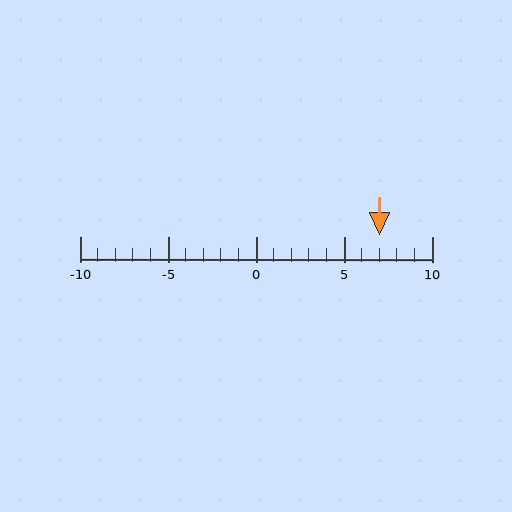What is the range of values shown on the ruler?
The ruler shows values from -10 to 10.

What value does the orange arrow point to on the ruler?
The orange arrow points to approximately 7.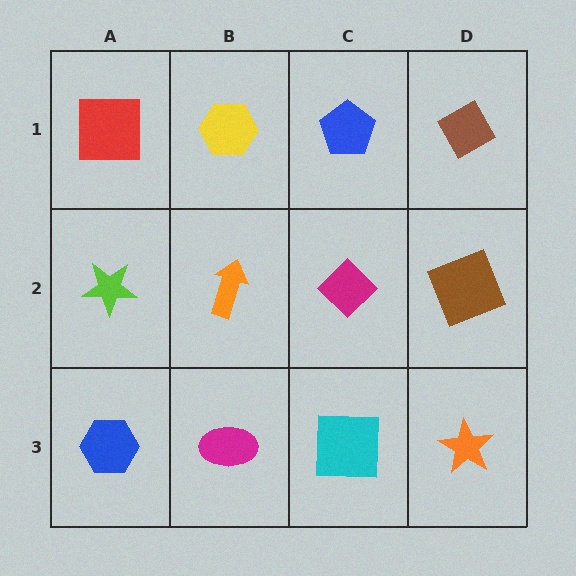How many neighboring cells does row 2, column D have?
3.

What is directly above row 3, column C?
A magenta diamond.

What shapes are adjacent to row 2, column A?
A red square (row 1, column A), a blue hexagon (row 3, column A), an orange arrow (row 2, column B).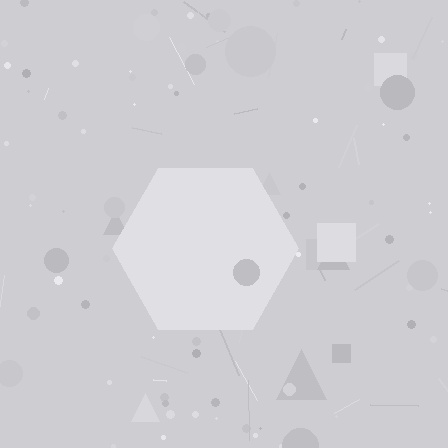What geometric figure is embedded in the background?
A hexagon is embedded in the background.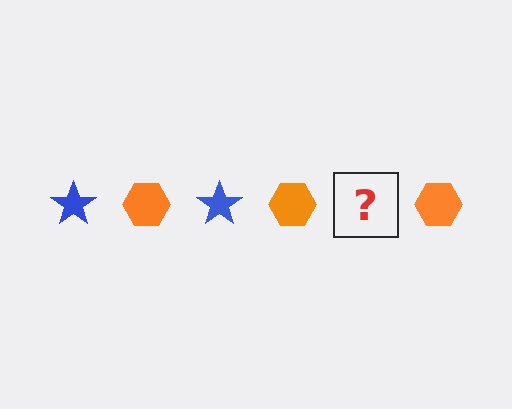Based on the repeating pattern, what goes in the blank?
The blank should be a blue star.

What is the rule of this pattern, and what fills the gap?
The rule is that the pattern alternates between blue star and orange hexagon. The gap should be filled with a blue star.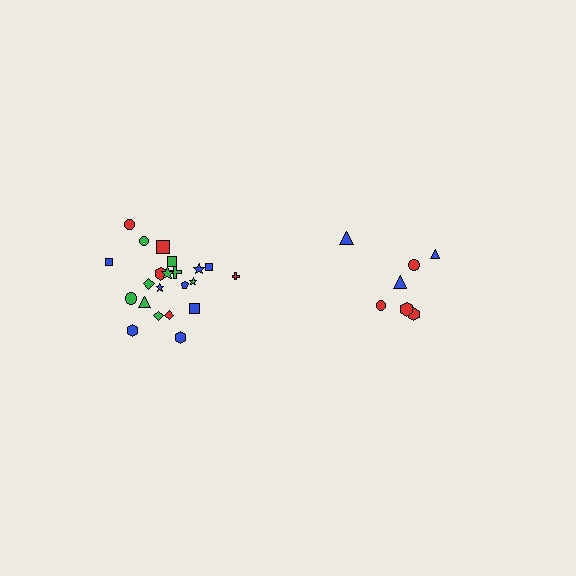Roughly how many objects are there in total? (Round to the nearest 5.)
Roughly 30 objects in total.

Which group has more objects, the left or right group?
The left group.